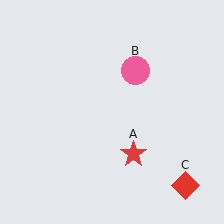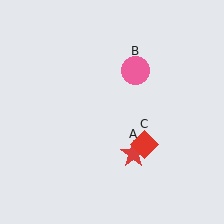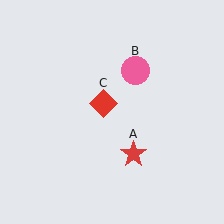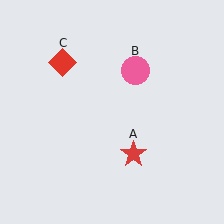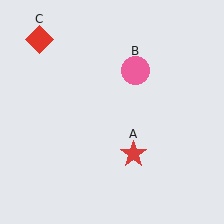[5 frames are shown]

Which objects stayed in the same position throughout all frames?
Red star (object A) and pink circle (object B) remained stationary.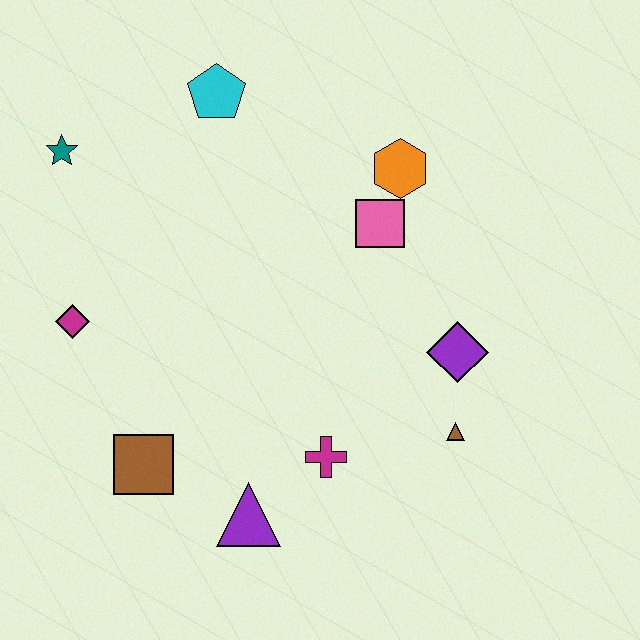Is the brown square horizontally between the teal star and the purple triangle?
Yes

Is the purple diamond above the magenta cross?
Yes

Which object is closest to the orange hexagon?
The pink square is closest to the orange hexagon.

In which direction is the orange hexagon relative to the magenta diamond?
The orange hexagon is to the right of the magenta diamond.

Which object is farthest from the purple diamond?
The teal star is farthest from the purple diamond.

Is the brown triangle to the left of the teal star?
No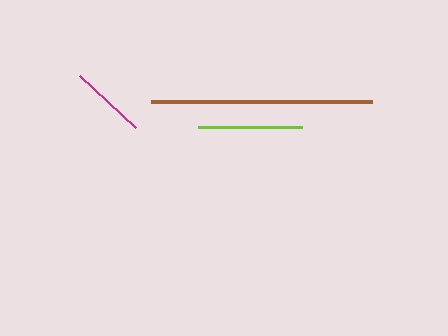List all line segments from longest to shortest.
From longest to shortest: brown, lime, magenta.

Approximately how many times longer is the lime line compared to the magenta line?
The lime line is approximately 1.4 times the length of the magenta line.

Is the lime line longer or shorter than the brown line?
The brown line is longer than the lime line.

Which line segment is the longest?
The brown line is the longest at approximately 221 pixels.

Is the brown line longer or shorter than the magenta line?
The brown line is longer than the magenta line.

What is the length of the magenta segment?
The magenta segment is approximately 76 pixels long.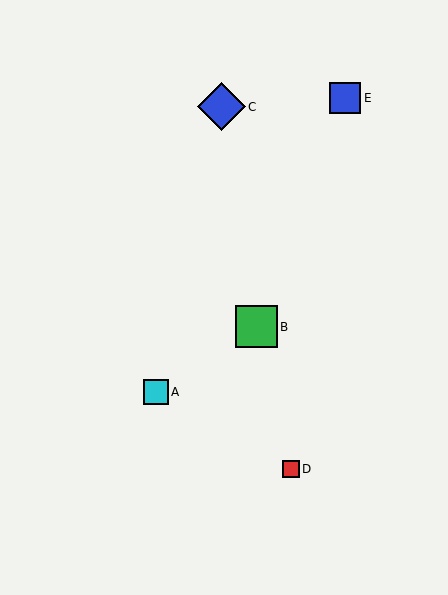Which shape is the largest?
The blue diamond (labeled C) is the largest.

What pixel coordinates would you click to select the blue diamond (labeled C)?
Click at (221, 107) to select the blue diamond C.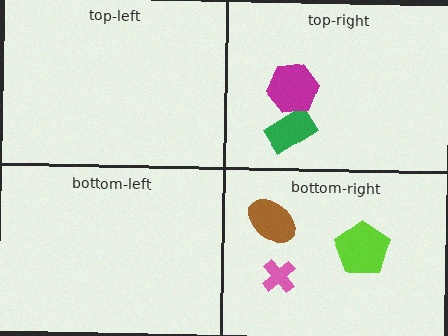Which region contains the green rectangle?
The top-right region.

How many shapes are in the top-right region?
2.